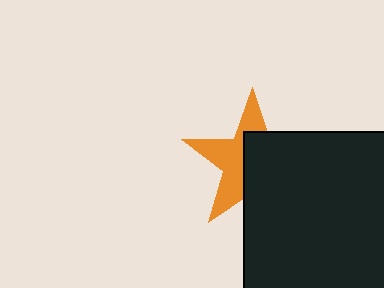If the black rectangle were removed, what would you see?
You would see the complete orange star.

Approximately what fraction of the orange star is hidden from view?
Roughly 53% of the orange star is hidden behind the black rectangle.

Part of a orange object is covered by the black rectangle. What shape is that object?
It is a star.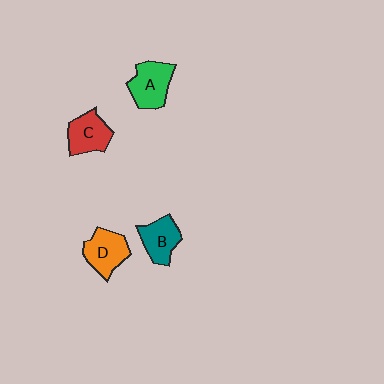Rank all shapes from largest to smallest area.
From largest to smallest: A (green), D (orange), C (red), B (teal).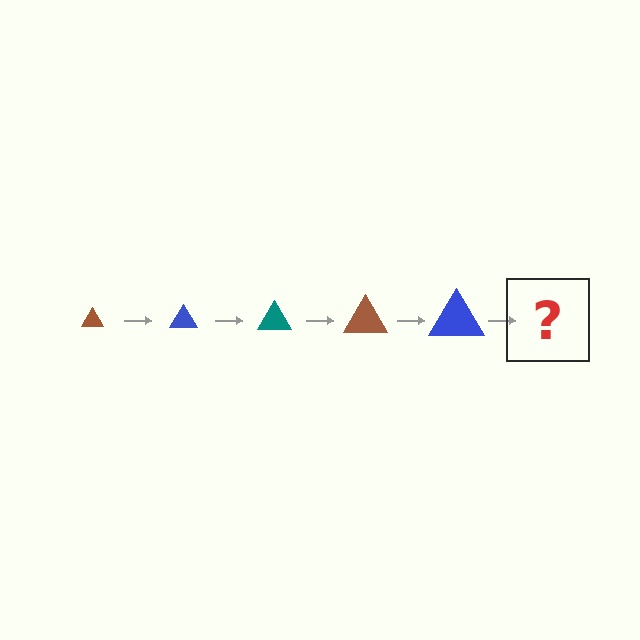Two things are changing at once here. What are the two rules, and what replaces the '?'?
The two rules are that the triangle grows larger each step and the color cycles through brown, blue, and teal. The '?' should be a teal triangle, larger than the previous one.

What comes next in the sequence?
The next element should be a teal triangle, larger than the previous one.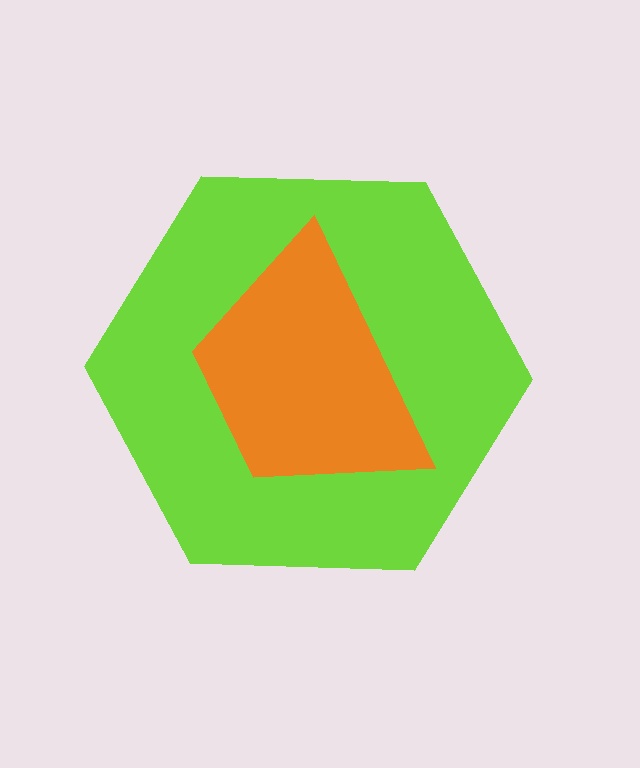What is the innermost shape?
The orange trapezoid.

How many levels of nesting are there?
2.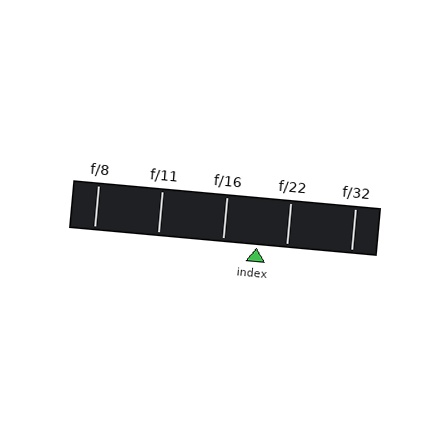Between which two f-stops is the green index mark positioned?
The index mark is between f/16 and f/22.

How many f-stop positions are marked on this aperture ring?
There are 5 f-stop positions marked.